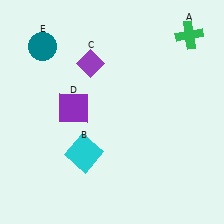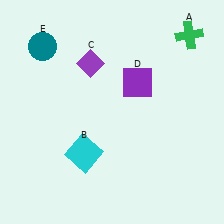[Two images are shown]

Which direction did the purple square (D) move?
The purple square (D) moved right.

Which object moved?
The purple square (D) moved right.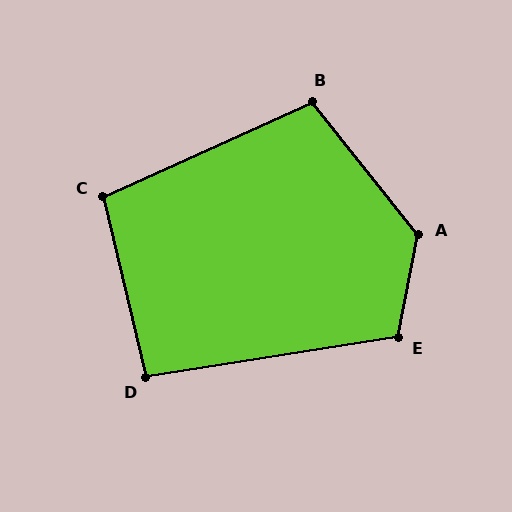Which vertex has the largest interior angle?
A, at approximately 130 degrees.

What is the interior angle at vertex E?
Approximately 110 degrees (obtuse).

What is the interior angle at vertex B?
Approximately 104 degrees (obtuse).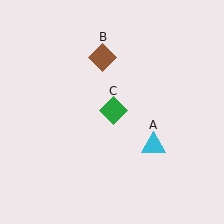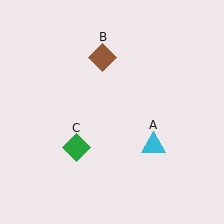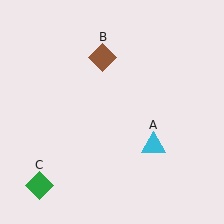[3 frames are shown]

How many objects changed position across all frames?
1 object changed position: green diamond (object C).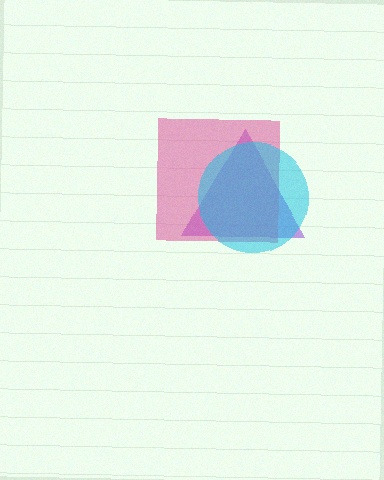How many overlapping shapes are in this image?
There are 3 overlapping shapes in the image.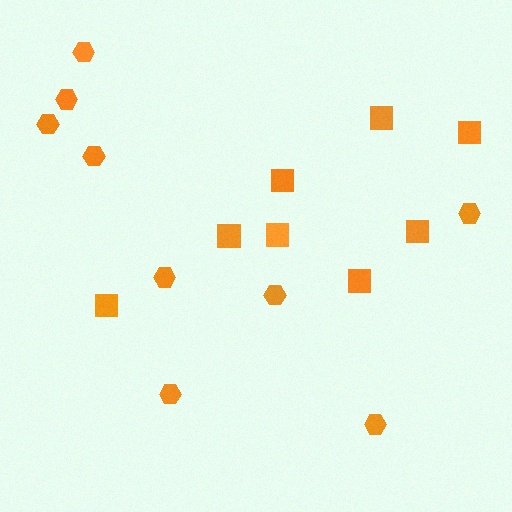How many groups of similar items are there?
There are 2 groups: one group of hexagons (9) and one group of squares (8).